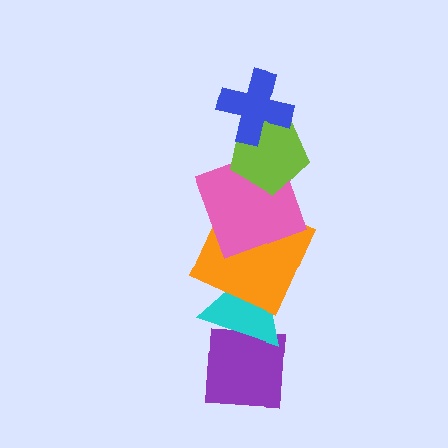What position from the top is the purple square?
The purple square is 6th from the top.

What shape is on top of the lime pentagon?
The blue cross is on top of the lime pentagon.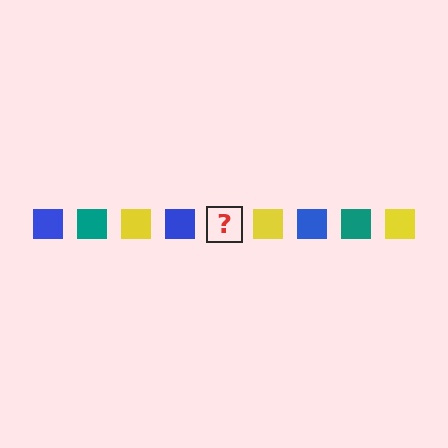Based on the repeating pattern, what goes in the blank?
The blank should be a teal square.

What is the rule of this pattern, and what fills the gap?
The rule is that the pattern cycles through blue, teal, yellow squares. The gap should be filled with a teal square.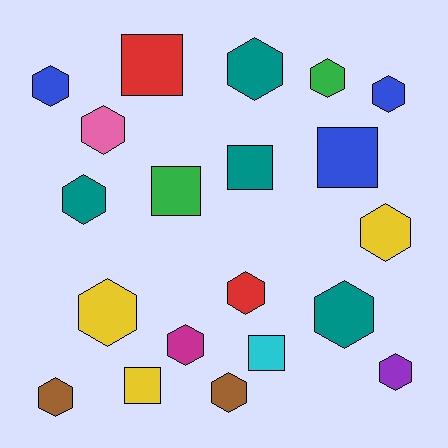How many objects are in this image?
There are 20 objects.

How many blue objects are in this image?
There are 3 blue objects.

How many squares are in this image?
There are 6 squares.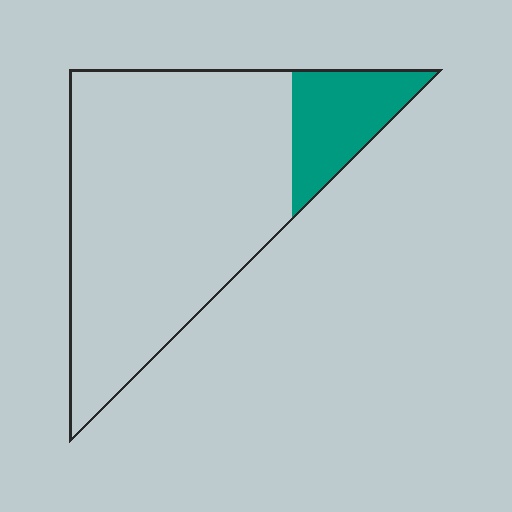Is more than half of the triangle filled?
No.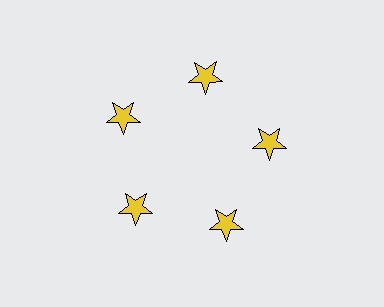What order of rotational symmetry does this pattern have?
This pattern has 5-fold rotational symmetry.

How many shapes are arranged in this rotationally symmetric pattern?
There are 5 shapes, arranged in 5 groups of 1.